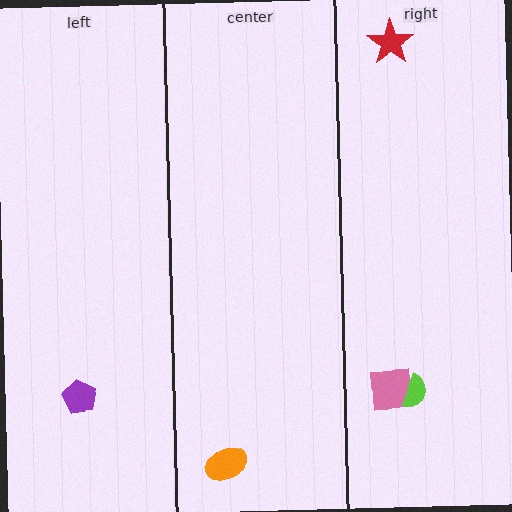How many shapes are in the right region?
3.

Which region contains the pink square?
The right region.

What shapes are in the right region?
The pink square, the lime semicircle, the red star.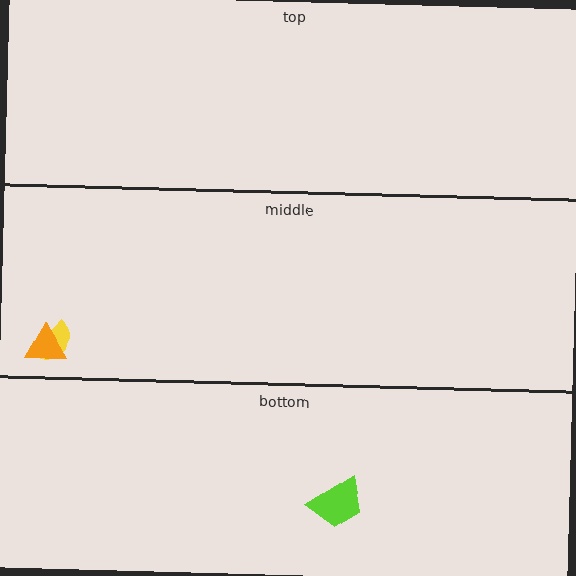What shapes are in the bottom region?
The lime trapezoid.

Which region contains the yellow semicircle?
The middle region.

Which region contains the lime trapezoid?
The bottom region.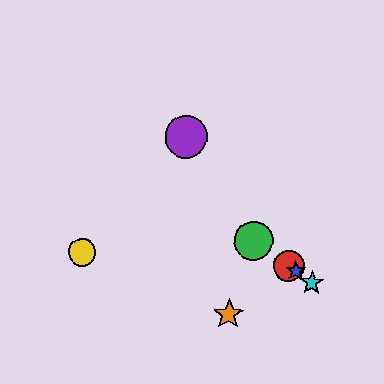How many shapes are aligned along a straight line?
4 shapes (the red circle, the blue star, the green circle, the cyan star) are aligned along a straight line.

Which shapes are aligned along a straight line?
The red circle, the blue star, the green circle, the cyan star are aligned along a straight line.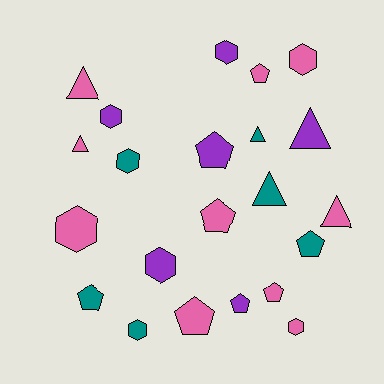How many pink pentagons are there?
There are 4 pink pentagons.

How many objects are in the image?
There are 22 objects.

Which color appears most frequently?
Pink, with 10 objects.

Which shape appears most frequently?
Pentagon, with 8 objects.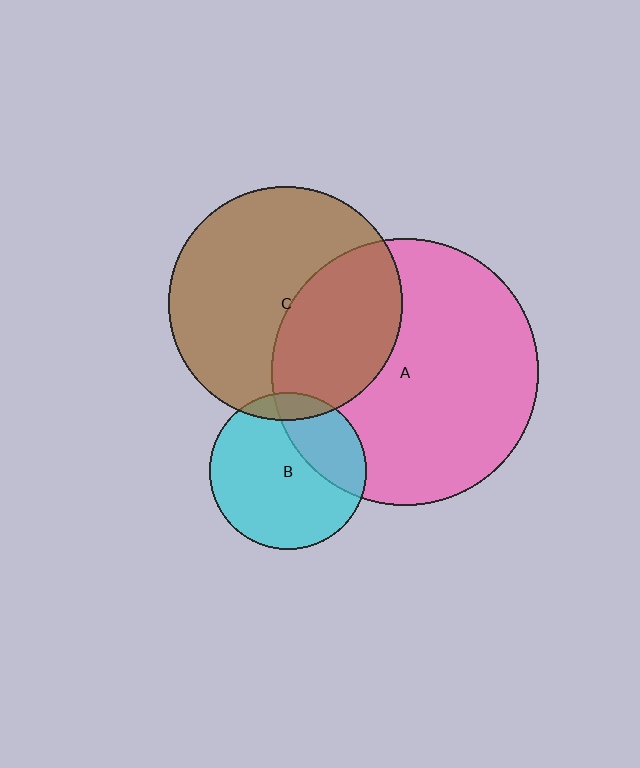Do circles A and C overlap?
Yes.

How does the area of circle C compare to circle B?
Approximately 2.2 times.